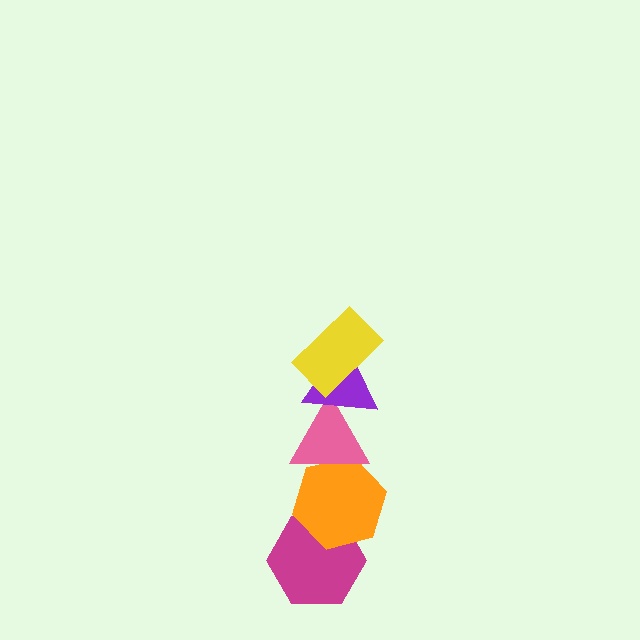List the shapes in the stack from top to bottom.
From top to bottom: the yellow rectangle, the purple triangle, the pink triangle, the orange hexagon, the magenta hexagon.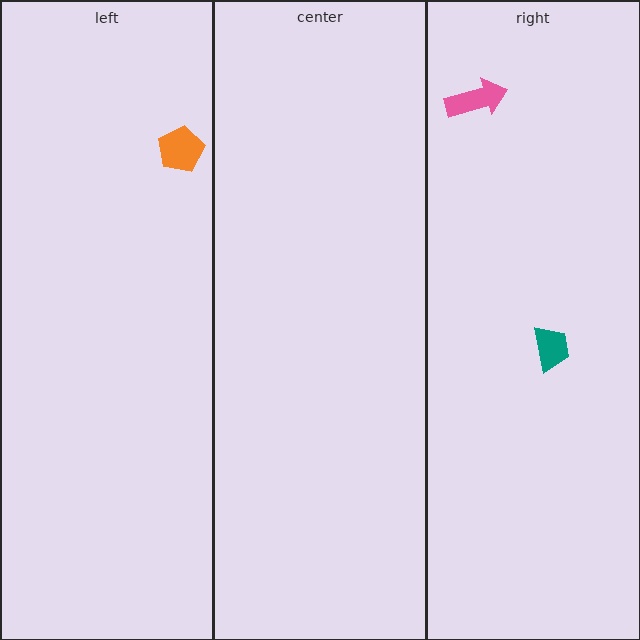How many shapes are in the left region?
1.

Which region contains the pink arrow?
The right region.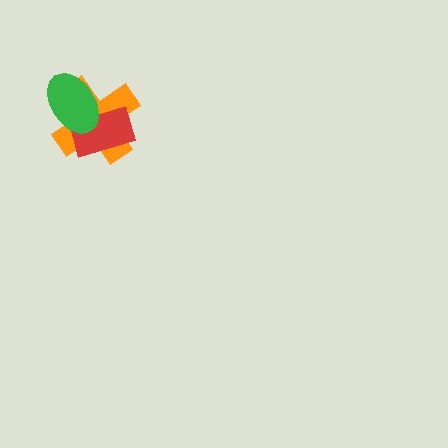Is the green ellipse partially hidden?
No, no other shape covers it.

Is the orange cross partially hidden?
Yes, it is partially covered by another shape.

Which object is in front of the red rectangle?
The green ellipse is in front of the red rectangle.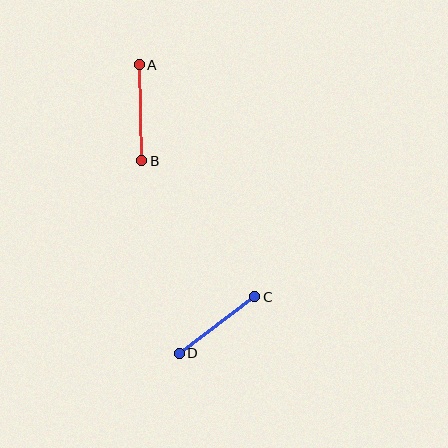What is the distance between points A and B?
The distance is approximately 96 pixels.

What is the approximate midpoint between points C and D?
The midpoint is at approximately (217, 325) pixels.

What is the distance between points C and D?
The distance is approximately 94 pixels.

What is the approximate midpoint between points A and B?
The midpoint is at approximately (140, 113) pixels.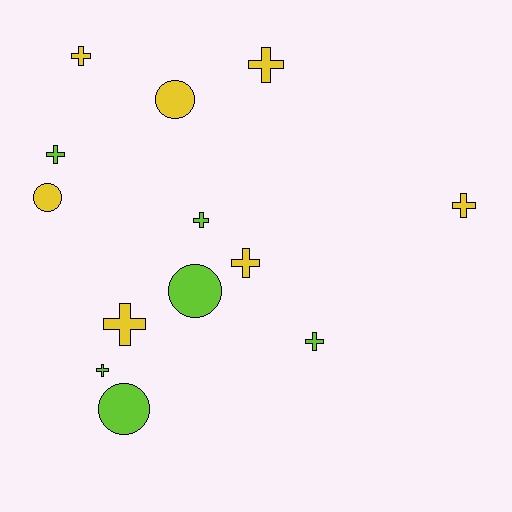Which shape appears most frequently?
Cross, with 9 objects.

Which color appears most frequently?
Yellow, with 7 objects.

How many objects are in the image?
There are 13 objects.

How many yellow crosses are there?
There are 5 yellow crosses.